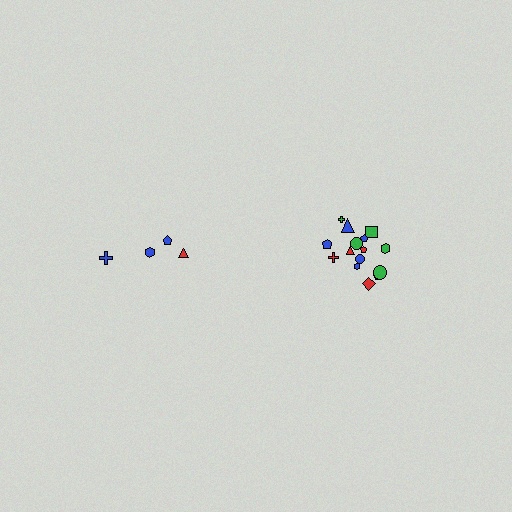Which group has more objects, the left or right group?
The right group.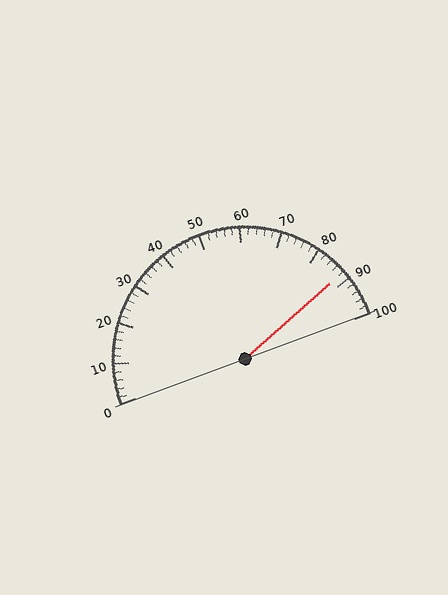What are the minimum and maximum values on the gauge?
The gauge ranges from 0 to 100.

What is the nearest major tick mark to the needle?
The nearest major tick mark is 90.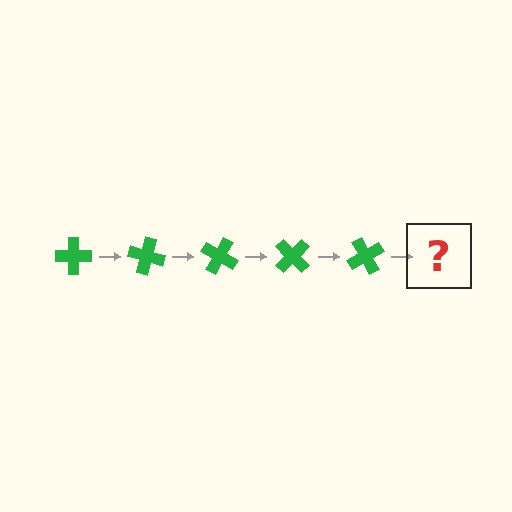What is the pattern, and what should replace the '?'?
The pattern is that the cross rotates 15 degrees each step. The '?' should be a green cross rotated 75 degrees.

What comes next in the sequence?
The next element should be a green cross rotated 75 degrees.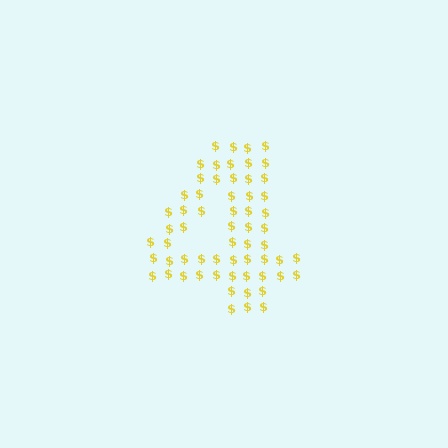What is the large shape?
The large shape is the digit 4.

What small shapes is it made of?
It is made of small dollar signs.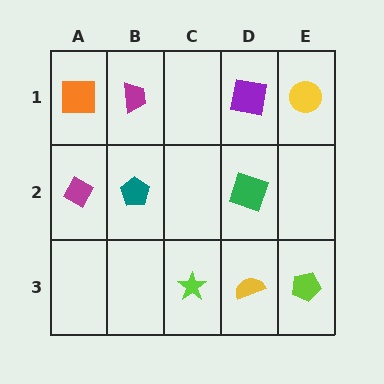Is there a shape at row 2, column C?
No, that cell is empty.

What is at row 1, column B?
A magenta trapezoid.